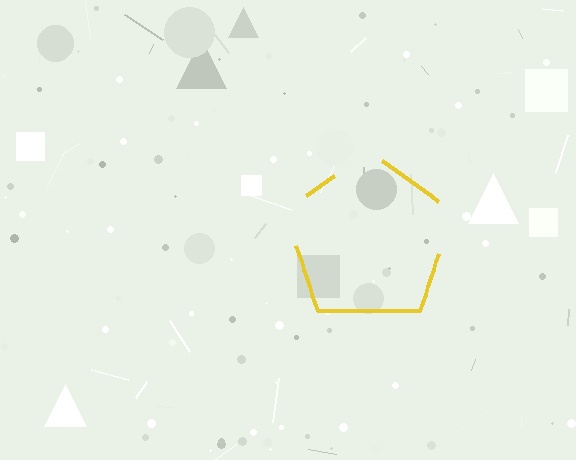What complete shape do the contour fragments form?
The contour fragments form a pentagon.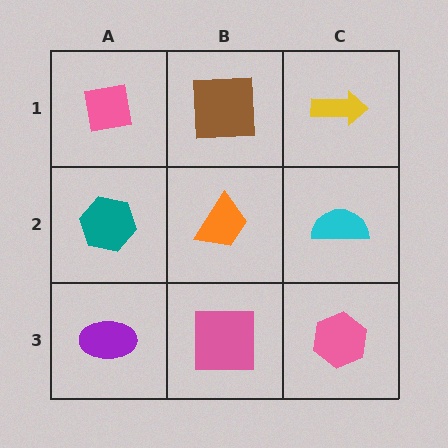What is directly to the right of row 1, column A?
A brown square.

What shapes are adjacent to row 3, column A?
A teal hexagon (row 2, column A), a pink square (row 3, column B).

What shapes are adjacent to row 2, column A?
A pink square (row 1, column A), a purple ellipse (row 3, column A), an orange trapezoid (row 2, column B).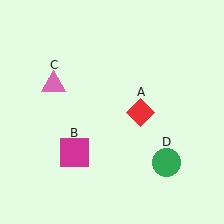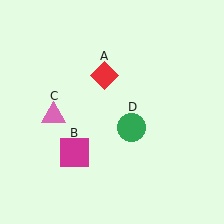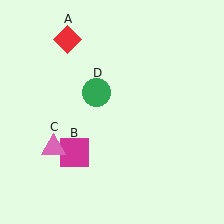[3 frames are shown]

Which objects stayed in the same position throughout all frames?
Magenta square (object B) remained stationary.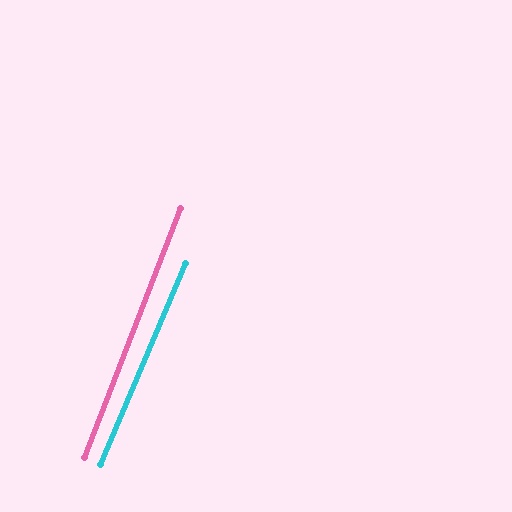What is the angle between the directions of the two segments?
Approximately 2 degrees.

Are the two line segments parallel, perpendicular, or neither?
Parallel — their directions differ by only 2.0°.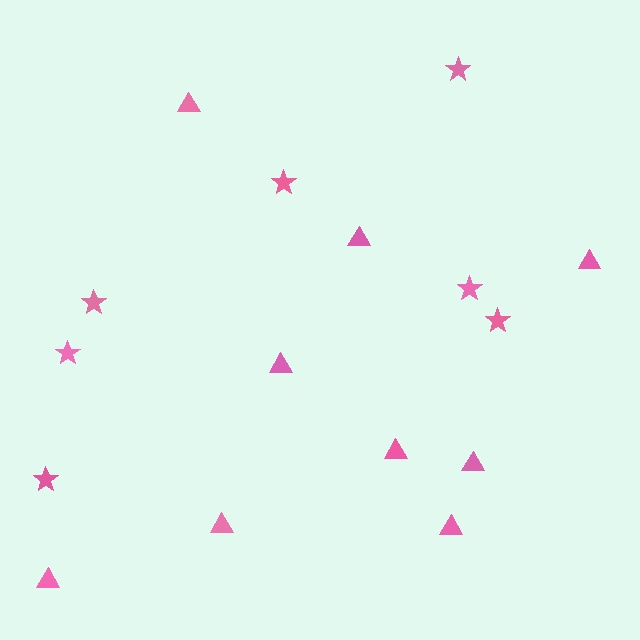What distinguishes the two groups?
There are 2 groups: one group of stars (7) and one group of triangles (9).